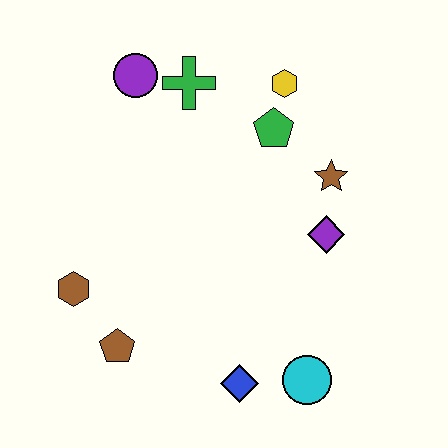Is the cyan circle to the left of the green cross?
No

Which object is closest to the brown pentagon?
The brown hexagon is closest to the brown pentagon.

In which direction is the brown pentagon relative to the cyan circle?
The brown pentagon is to the left of the cyan circle.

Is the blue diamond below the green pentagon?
Yes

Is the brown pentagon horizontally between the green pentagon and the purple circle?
No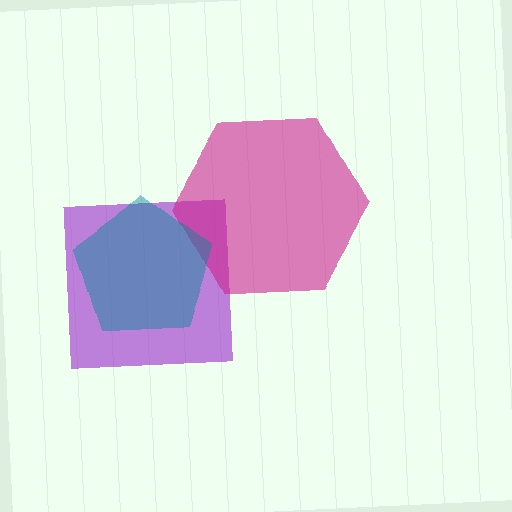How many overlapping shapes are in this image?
There are 3 overlapping shapes in the image.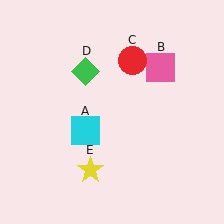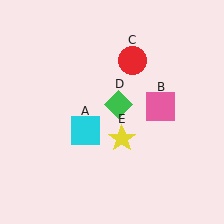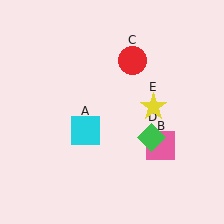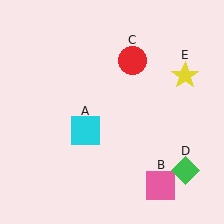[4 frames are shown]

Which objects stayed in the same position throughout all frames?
Cyan square (object A) and red circle (object C) remained stationary.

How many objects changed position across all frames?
3 objects changed position: pink square (object B), green diamond (object D), yellow star (object E).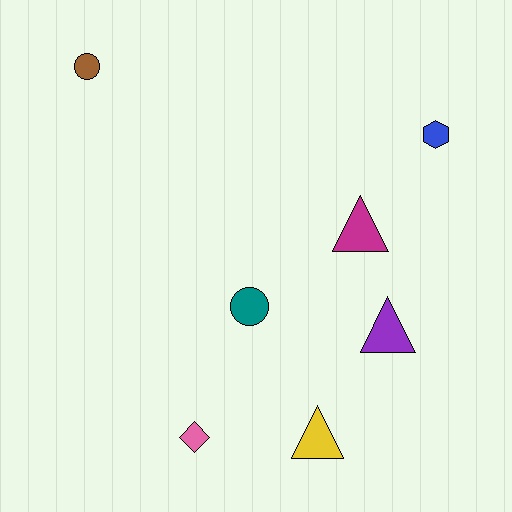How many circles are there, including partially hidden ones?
There are 2 circles.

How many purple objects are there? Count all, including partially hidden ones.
There is 1 purple object.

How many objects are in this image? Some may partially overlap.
There are 7 objects.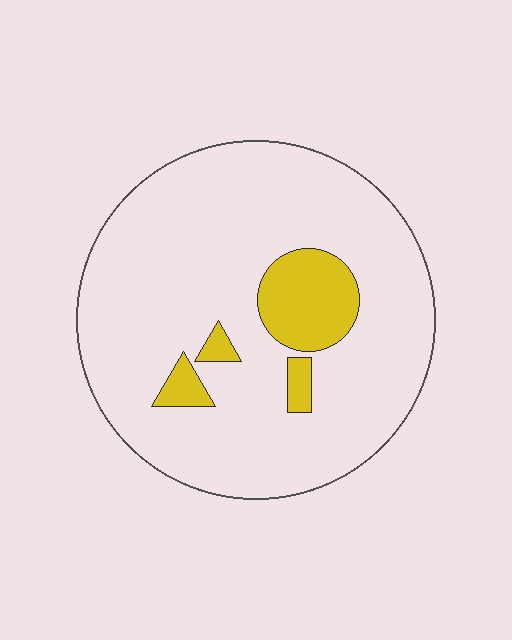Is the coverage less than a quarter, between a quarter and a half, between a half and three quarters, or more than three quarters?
Less than a quarter.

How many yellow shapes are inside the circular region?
4.